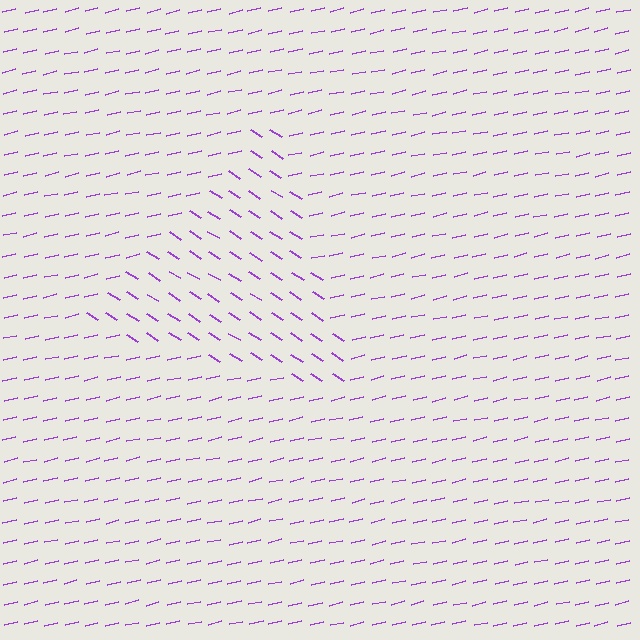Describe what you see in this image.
The image is filled with small purple line segments. A triangle region in the image has lines oriented differently from the surrounding lines, creating a visible texture boundary.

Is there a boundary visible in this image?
Yes, there is a texture boundary formed by a change in line orientation.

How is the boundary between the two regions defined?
The boundary is defined purely by a change in line orientation (approximately 45 degrees difference). All lines are the same color and thickness.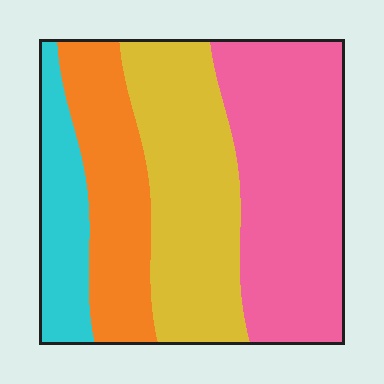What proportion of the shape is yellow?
Yellow takes up about one third (1/3) of the shape.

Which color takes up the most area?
Pink, at roughly 35%.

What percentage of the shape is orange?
Orange takes up between a sixth and a third of the shape.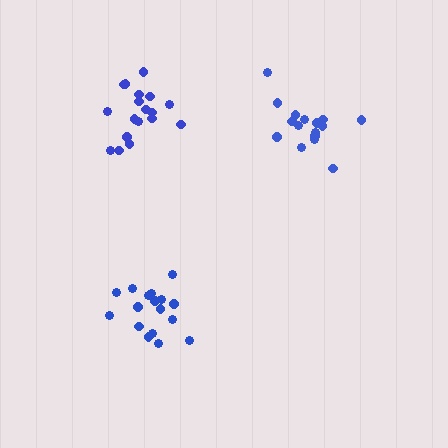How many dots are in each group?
Group 1: 17 dots, Group 2: 18 dots, Group 3: 16 dots (51 total).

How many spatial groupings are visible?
There are 3 spatial groupings.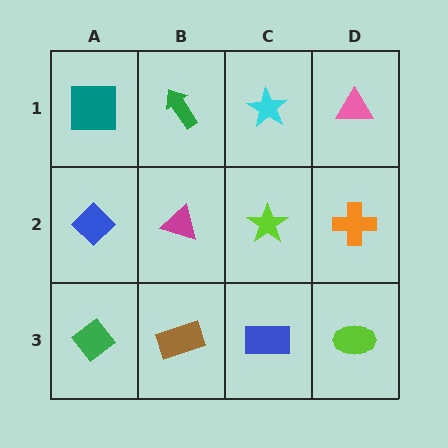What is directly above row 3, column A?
A blue diamond.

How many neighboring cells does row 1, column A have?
2.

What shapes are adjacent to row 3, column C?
A lime star (row 2, column C), a brown rectangle (row 3, column B), a lime ellipse (row 3, column D).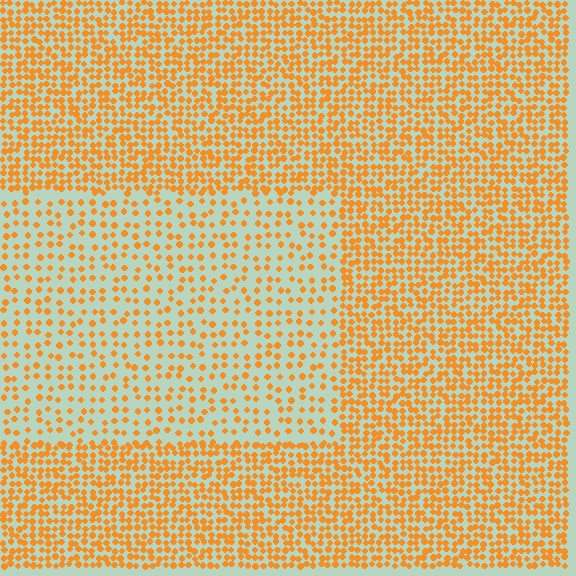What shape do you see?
I see a rectangle.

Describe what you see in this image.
The image contains small orange elements arranged at two different densities. A rectangle-shaped region is visible where the elements are less densely packed than the surrounding area.